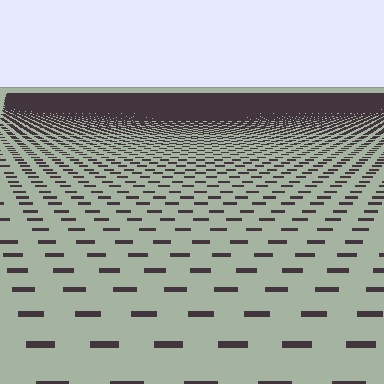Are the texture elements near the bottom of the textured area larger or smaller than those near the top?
Larger. Near the bottom, elements are closer to the viewer and appear at a bigger on-screen size.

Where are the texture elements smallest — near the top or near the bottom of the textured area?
Near the top.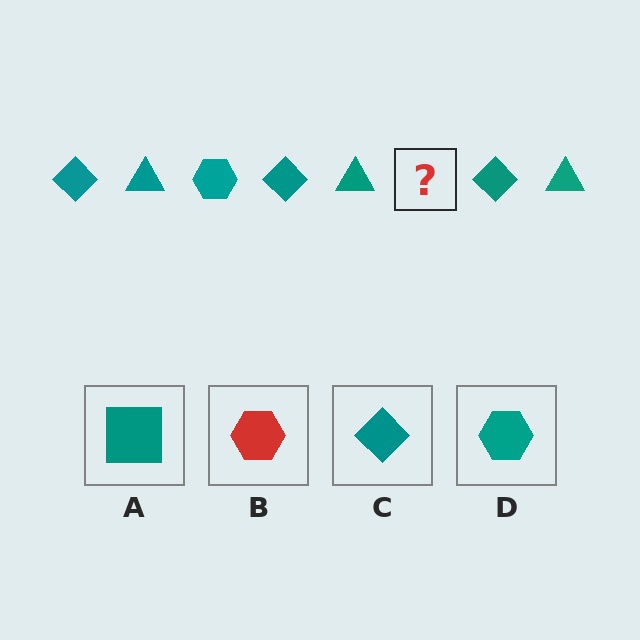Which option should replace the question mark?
Option D.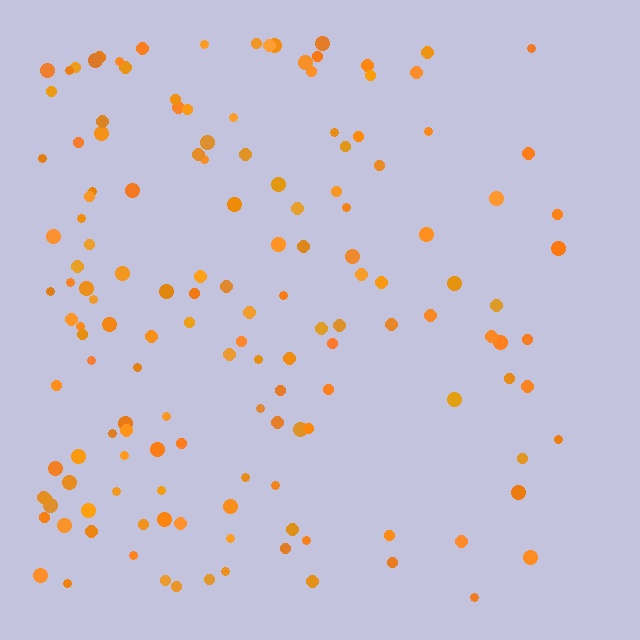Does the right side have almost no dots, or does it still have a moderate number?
Still a moderate number, just noticeably fewer than the left.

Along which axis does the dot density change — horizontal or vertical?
Horizontal.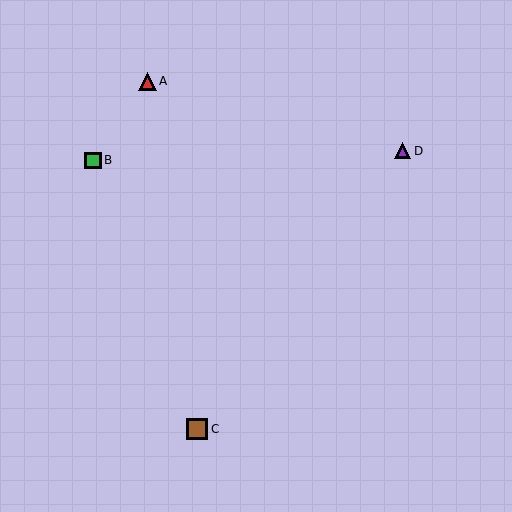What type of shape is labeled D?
Shape D is a purple triangle.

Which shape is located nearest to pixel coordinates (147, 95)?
The red triangle (labeled A) at (147, 81) is nearest to that location.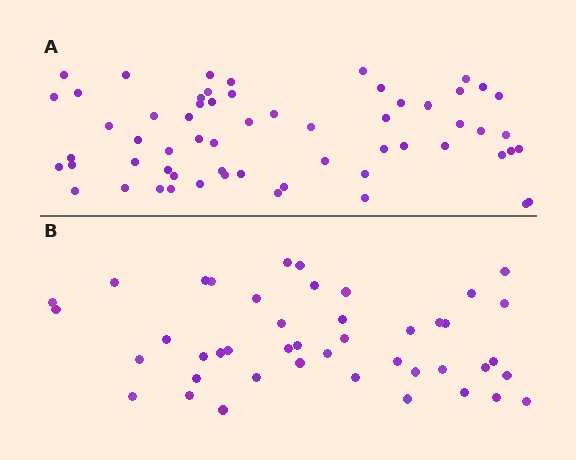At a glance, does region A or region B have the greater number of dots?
Region A (the top region) has more dots.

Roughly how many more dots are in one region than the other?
Region A has approximately 15 more dots than region B.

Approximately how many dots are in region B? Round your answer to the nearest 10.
About 40 dots. (The exact count is 44, which rounds to 40.)